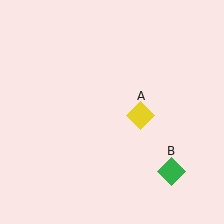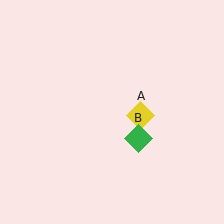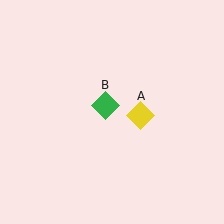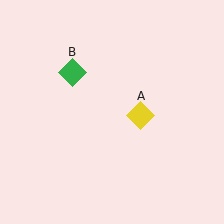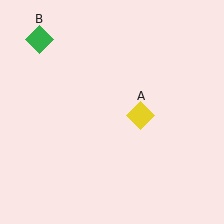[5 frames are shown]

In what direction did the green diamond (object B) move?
The green diamond (object B) moved up and to the left.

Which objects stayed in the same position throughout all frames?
Yellow diamond (object A) remained stationary.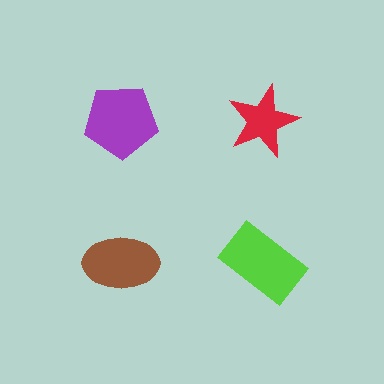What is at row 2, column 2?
A lime rectangle.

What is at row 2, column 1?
A brown ellipse.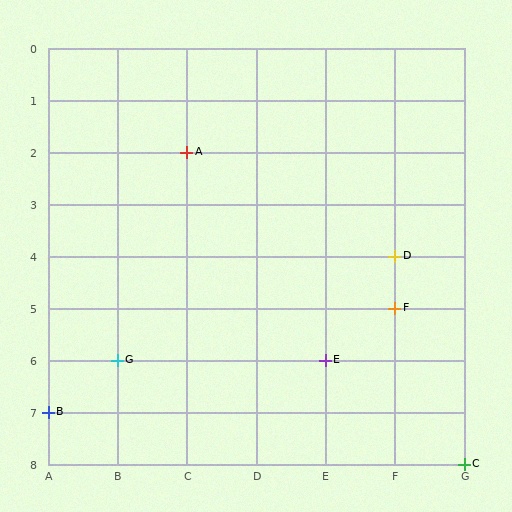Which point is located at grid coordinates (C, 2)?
Point A is at (C, 2).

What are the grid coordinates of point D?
Point D is at grid coordinates (F, 4).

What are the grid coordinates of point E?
Point E is at grid coordinates (E, 6).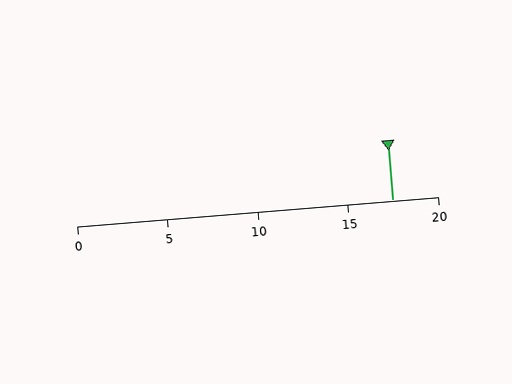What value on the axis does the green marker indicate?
The marker indicates approximately 17.5.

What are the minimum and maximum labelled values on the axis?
The axis runs from 0 to 20.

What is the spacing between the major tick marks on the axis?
The major ticks are spaced 5 apart.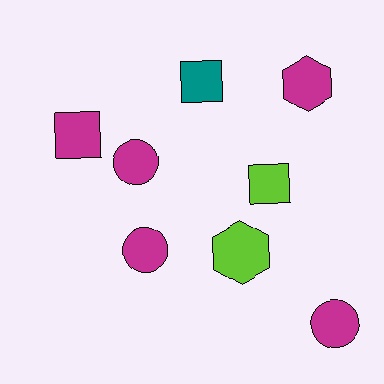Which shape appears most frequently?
Circle, with 3 objects.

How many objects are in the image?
There are 8 objects.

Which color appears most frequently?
Magenta, with 5 objects.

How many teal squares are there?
There is 1 teal square.